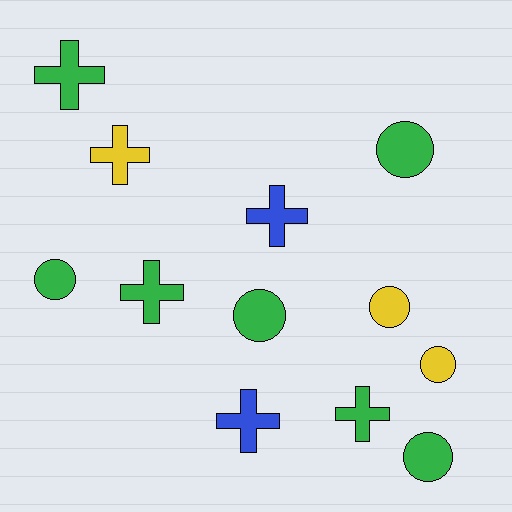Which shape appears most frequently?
Cross, with 6 objects.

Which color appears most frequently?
Green, with 7 objects.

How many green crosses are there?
There are 3 green crosses.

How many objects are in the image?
There are 12 objects.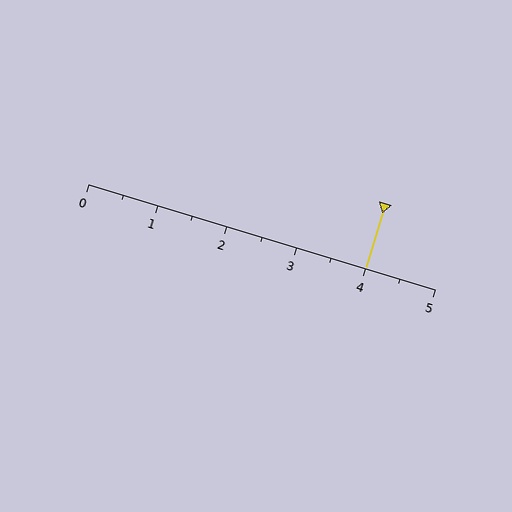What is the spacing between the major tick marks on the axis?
The major ticks are spaced 1 apart.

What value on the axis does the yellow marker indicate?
The marker indicates approximately 4.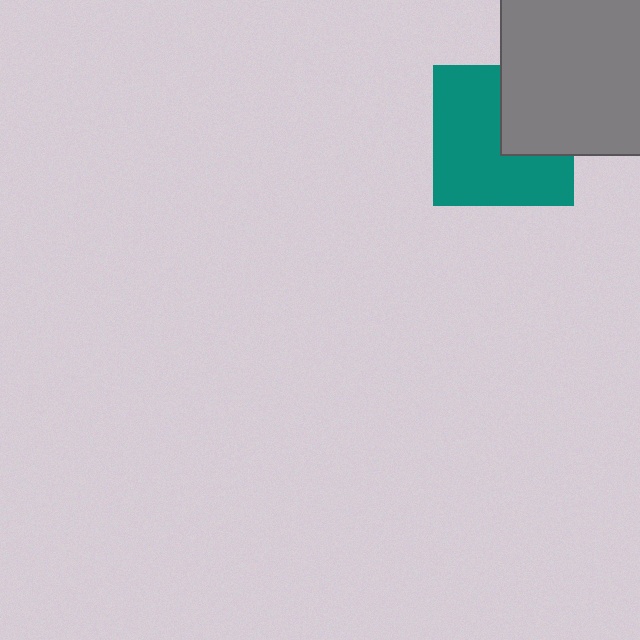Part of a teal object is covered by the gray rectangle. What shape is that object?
It is a square.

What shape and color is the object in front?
The object in front is a gray rectangle.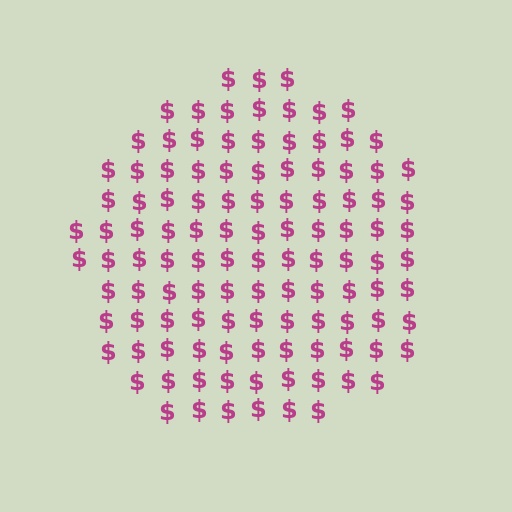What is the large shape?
The large shape is a circle.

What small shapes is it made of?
It is made of small dollar signs.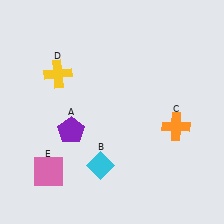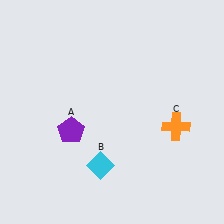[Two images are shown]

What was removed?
The pink square (E), the yellow cross (D) were removed in Image 2.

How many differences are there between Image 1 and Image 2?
There are 2 differences between the two images.